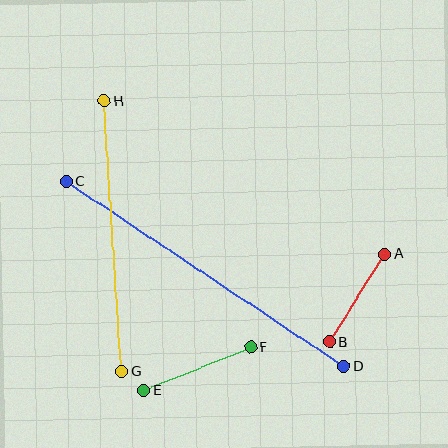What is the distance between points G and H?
The distance is approximately 271 pixels.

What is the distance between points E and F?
The distance is approximately 115 pixels.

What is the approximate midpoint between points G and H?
The midpoint is at approximately (113, 236) pixels.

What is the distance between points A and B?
The distance is approximately 103 pixels.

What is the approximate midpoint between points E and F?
The midpoint is at approximately (197, 369) pixels.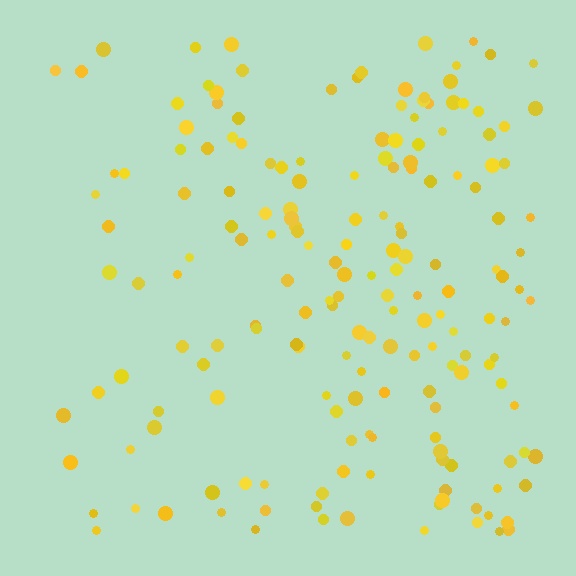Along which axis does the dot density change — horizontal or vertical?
Horizontal.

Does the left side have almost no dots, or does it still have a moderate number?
Still a moderate number, just noticeably fewer than the right.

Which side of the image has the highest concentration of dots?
The right.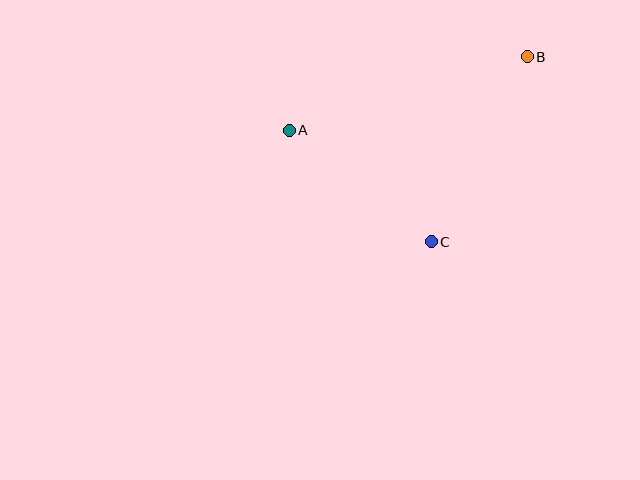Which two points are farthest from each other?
Points A and B are farthest from each other.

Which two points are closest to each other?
Points A and C are closest to each other.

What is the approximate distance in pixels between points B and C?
The distance between B and C is approximately 209 pixels.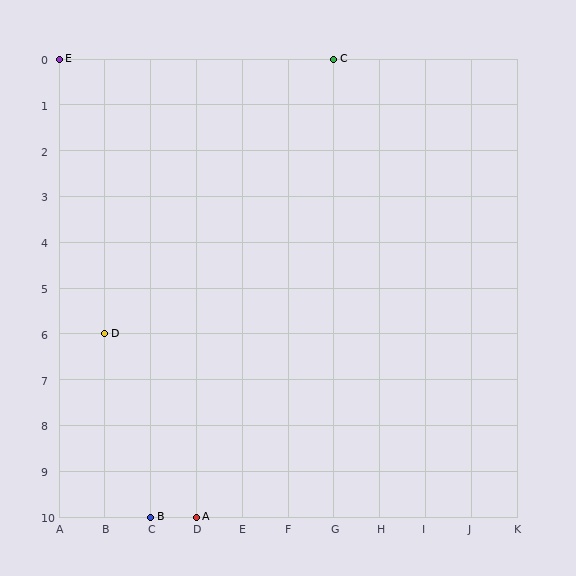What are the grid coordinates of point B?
Point B is at grid coordinates (C, 10).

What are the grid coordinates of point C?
Point C is at grid coordinates (G, 0).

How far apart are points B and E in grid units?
Points B and E are 2 columns and 10 rows apart (about 10.2 grid units diagonally).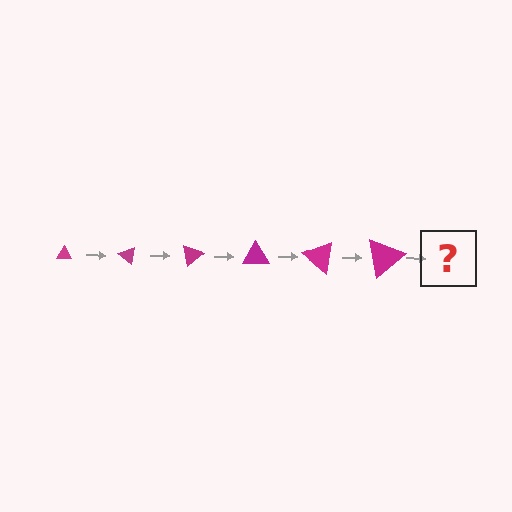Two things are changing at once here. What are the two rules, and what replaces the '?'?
The two rules are that the triangle grows larger each step and it rotates 40 degrees each step. The '?' should be a triangle, larger than the previous one and rotated 240 degrees from the start.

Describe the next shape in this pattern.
It should be a triangle, larger than the previous one and rotated 240 degrees from the start.